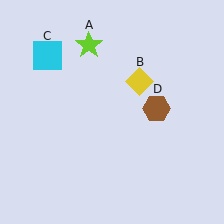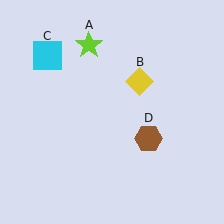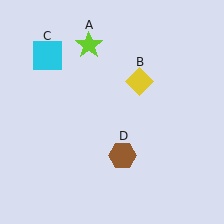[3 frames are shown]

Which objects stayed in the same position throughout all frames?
Lime star (object A) and yellow diamond (object B) and cyan square (object C) remained stationary.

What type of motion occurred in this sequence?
The brown hexagon (object D) rotated clockwise around the center of the scene.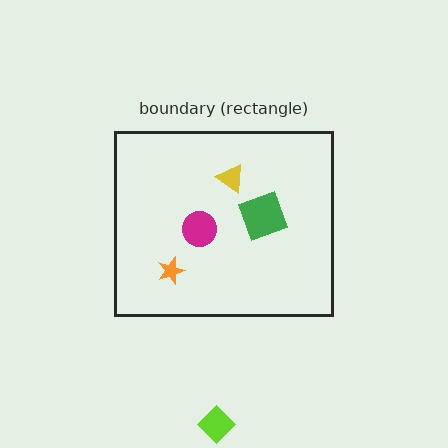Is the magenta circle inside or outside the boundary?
Inside.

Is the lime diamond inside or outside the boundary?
Outside.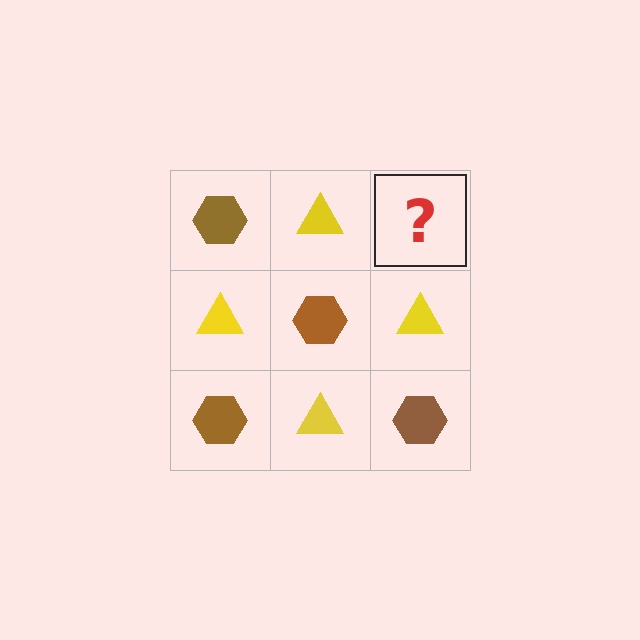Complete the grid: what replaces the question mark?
The question mark should be replaced with a brown hexagon.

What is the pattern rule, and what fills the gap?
The rule is that it alternates brown hexagon and yellow triangle in a checkerboard pattern. The gap should be filled with a brown hexagon.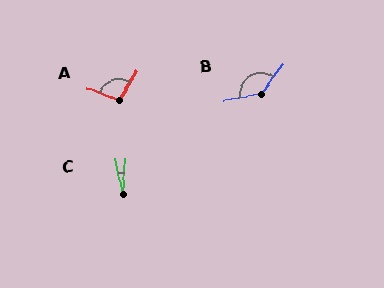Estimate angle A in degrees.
Approximately 99 degrees.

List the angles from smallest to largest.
C (16°), A (99°), B (136°).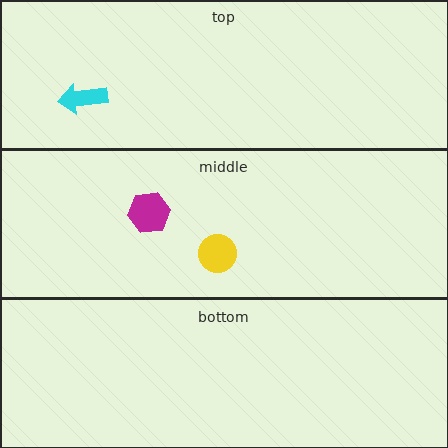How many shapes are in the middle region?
2.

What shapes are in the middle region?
The magenta hexagon, the yellow circle.